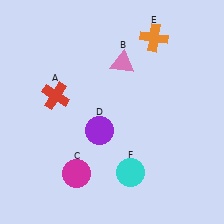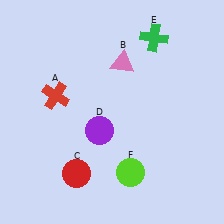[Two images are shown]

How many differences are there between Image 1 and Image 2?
There are 3 differences between the two images.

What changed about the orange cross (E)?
In Image 1, E is orange. In Image 2, it changed to green.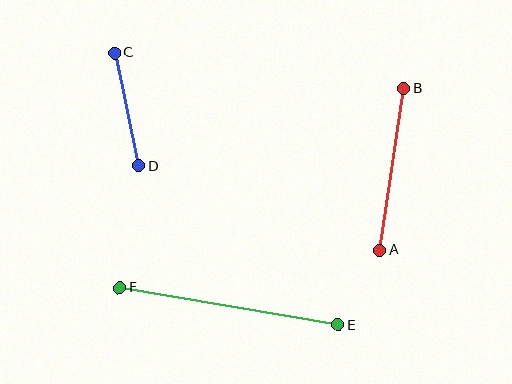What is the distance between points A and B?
The distance is approximately 162 pixels.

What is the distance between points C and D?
The distance is approximately 116 pixels.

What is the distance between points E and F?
The distance is approximately 221 pixels.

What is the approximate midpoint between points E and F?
The midpoint is at approximately (229, 306) pixels.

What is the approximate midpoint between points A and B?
The midpoint is at approximately (392, 169) pixels.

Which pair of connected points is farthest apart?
Points E and F are farthest apart.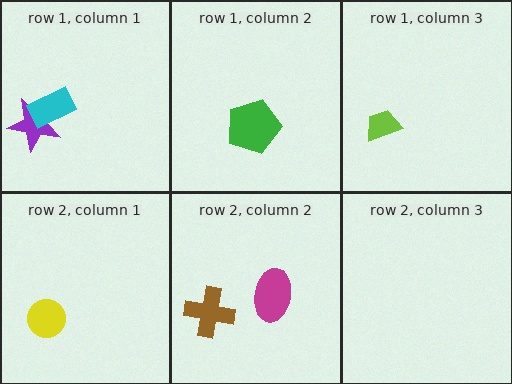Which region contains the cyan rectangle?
The row 1, column 1 region.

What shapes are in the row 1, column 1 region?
The purple star, the cyan rectangle.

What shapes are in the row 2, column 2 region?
The magenta ellipse, the brown cross.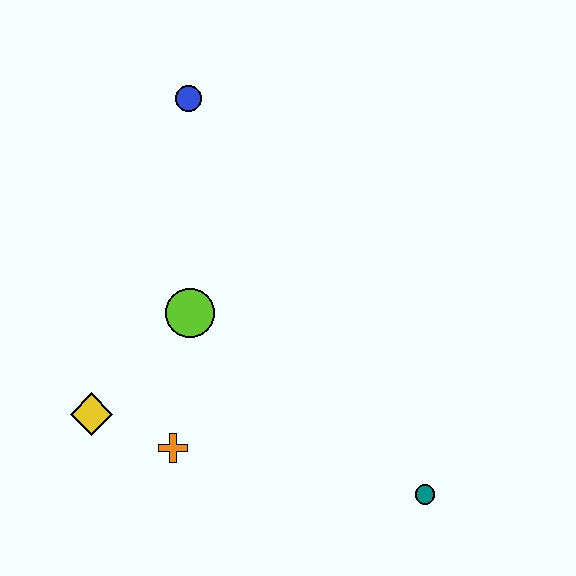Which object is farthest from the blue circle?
The teal circle is farthest from the blue circle.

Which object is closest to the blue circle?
The lime circle is closest to the blue circle.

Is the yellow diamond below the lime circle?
Yes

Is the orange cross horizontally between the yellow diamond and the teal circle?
Yes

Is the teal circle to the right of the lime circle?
Yes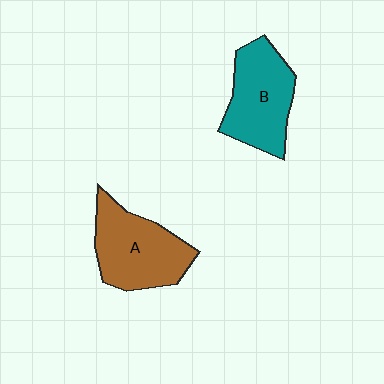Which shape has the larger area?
Shape A (brown).